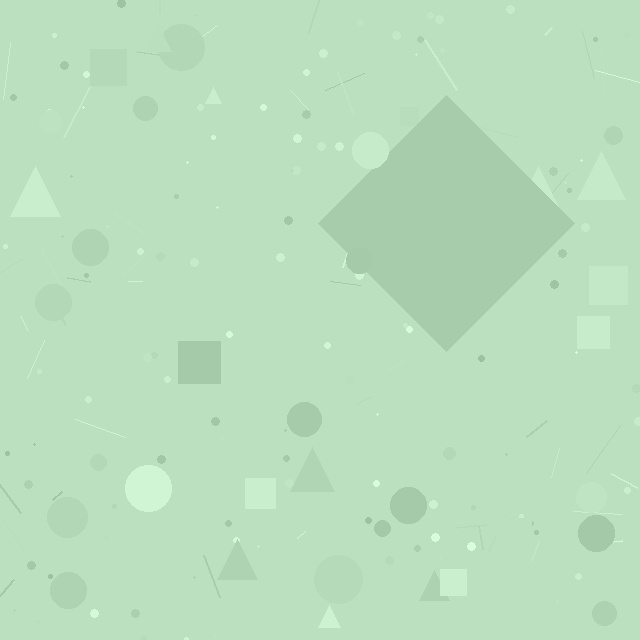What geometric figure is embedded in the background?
A diamond is embedded in the background.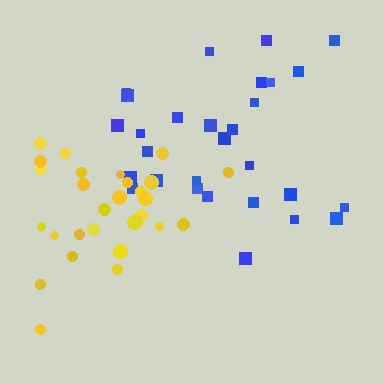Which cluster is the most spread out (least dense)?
Blue.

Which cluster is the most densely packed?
Yellow.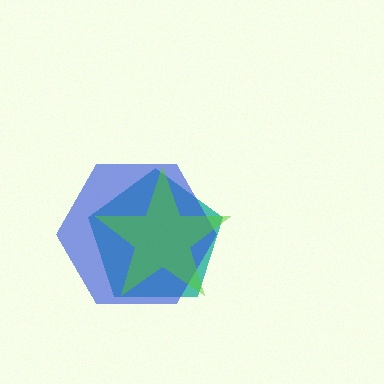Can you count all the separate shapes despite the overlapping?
Yes, there are 3 separate shapes.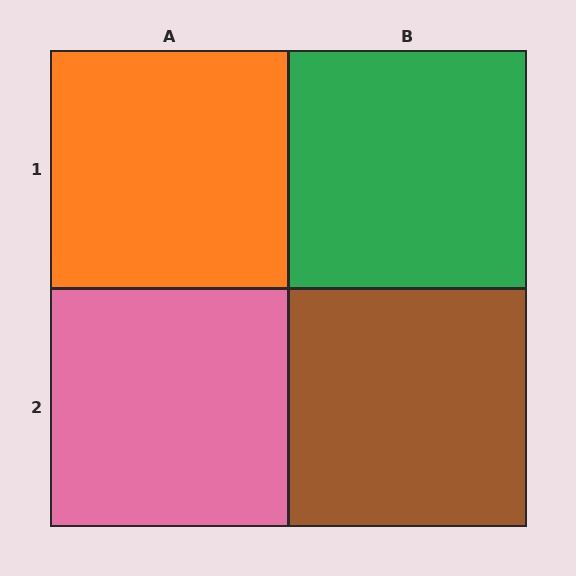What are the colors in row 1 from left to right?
Orange, green.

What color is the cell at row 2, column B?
Brown.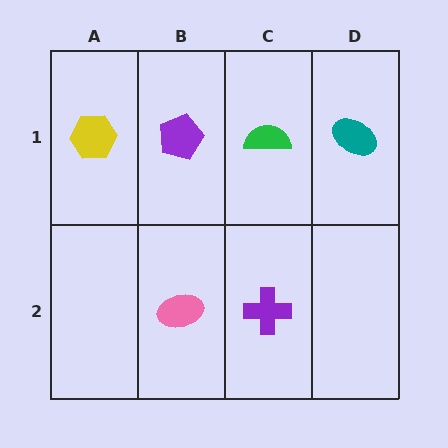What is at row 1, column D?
A teal ellipse.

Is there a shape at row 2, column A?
No, that cell is empty.